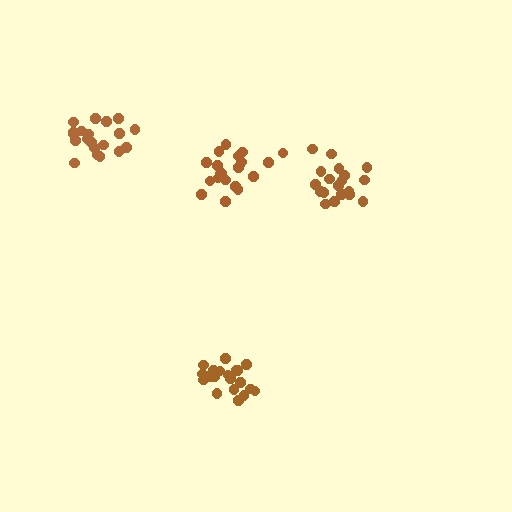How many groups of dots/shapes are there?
There are 4 groups.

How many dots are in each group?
Group 1: 21 dots, Group 2: 20 dots, Group 3: 20 dots, Group 4: 19 dots (80 total).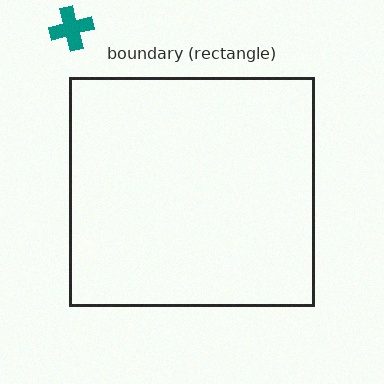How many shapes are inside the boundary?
0 inside, 1 outside.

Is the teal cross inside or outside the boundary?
Outside.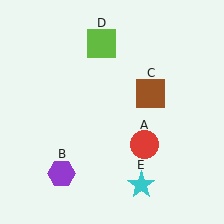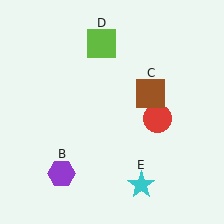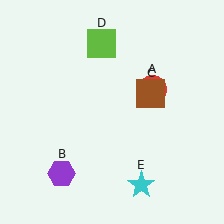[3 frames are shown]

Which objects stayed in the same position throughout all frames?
Purple hexagon (object B) and brown square (object C) and lime square (object D) and cyan star (object E) remained stationary.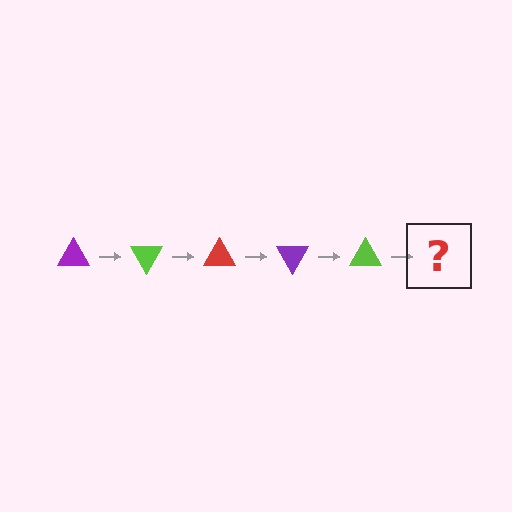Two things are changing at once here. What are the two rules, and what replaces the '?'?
The two rules are that it rotates 60 degrees each step and the color cycles through purple, lime, and red. The '?' should be a red triangle, rotated 300 degrees from the start.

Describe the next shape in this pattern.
It should be a red triangle, rotated 300 degrees from the start.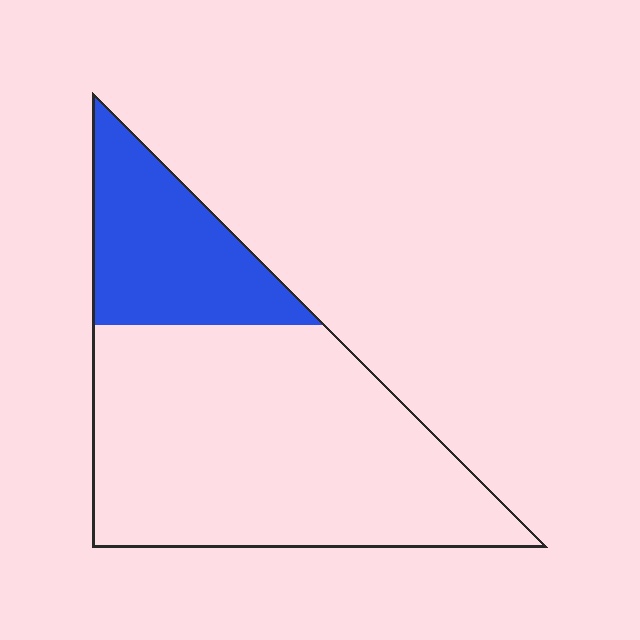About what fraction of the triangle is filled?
About one quarter (1/4).